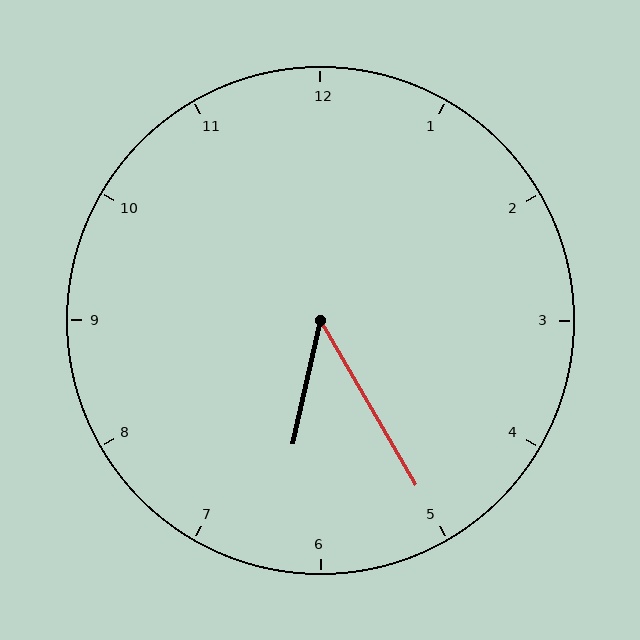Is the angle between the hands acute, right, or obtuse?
It is acute.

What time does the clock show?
6:25.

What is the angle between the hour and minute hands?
Approximately 42 degrees.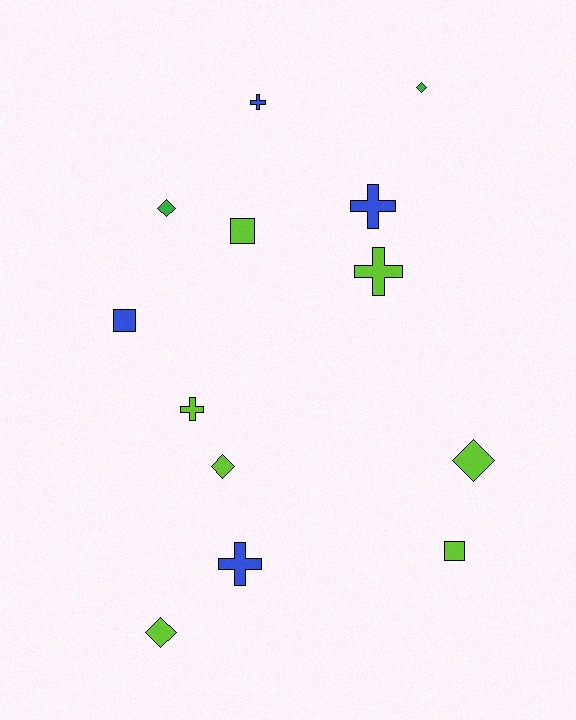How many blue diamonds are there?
There are no blue diamonds.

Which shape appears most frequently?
Diamond, with 5 objects.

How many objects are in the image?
There are 13 objects.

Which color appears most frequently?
Lime, with 7 objects.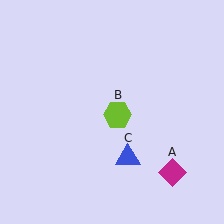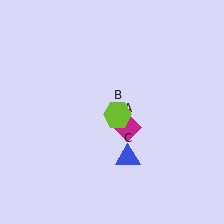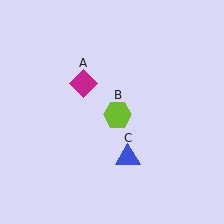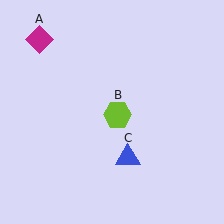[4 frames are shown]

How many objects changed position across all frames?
1 object changed position: magenta diamond (object A).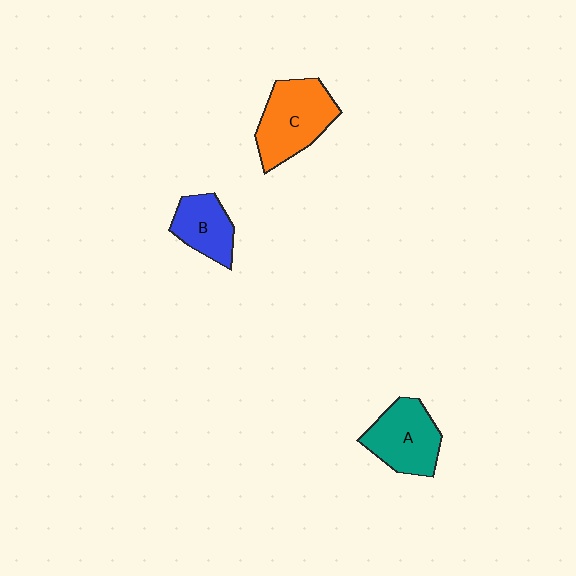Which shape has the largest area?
Shape C (orange).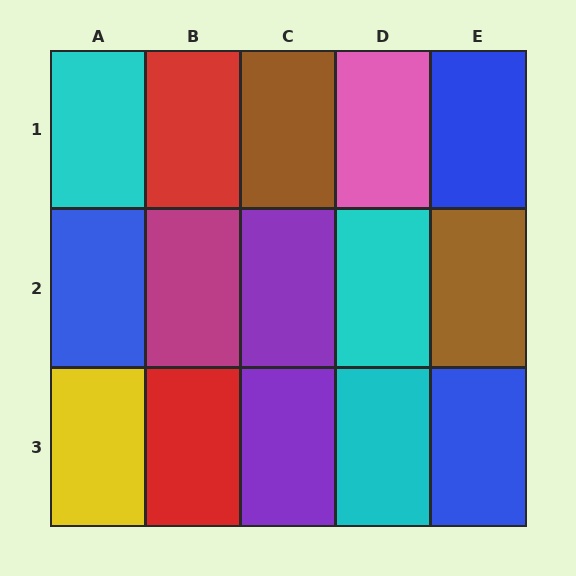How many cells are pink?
1 cell is pink.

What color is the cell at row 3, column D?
Cyan.